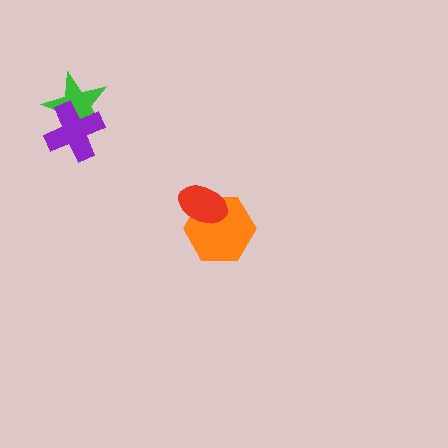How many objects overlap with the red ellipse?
1 object overlaps with the red ellipse.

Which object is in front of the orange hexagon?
The red ellipse is in front of the orange hexagon.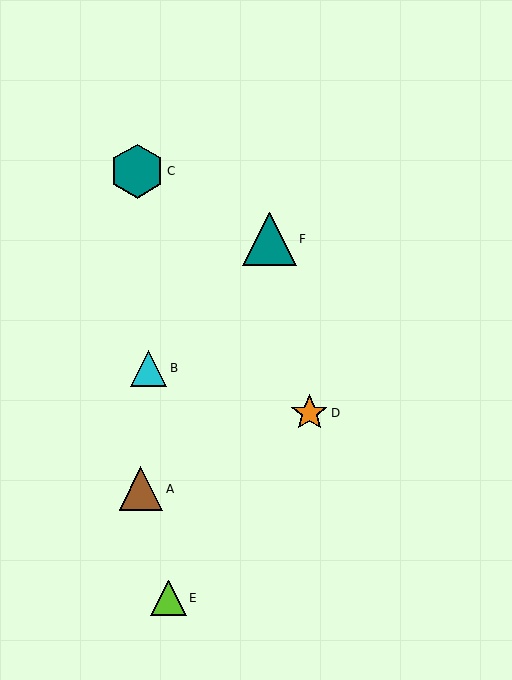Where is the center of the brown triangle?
The center of the brown triangle is at (141, 489).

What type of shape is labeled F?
Shape F is a teal triangle.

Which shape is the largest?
The teal hexagon (labeled C) is the largest.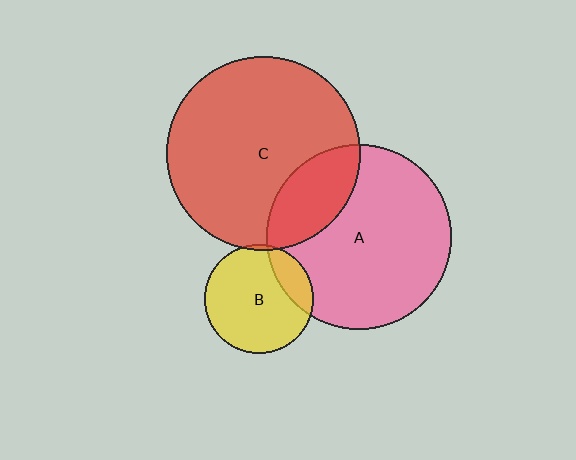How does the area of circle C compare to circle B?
Approximately 3.2 times.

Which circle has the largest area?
Circle C (red).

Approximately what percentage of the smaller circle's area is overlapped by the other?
Approximately 5%.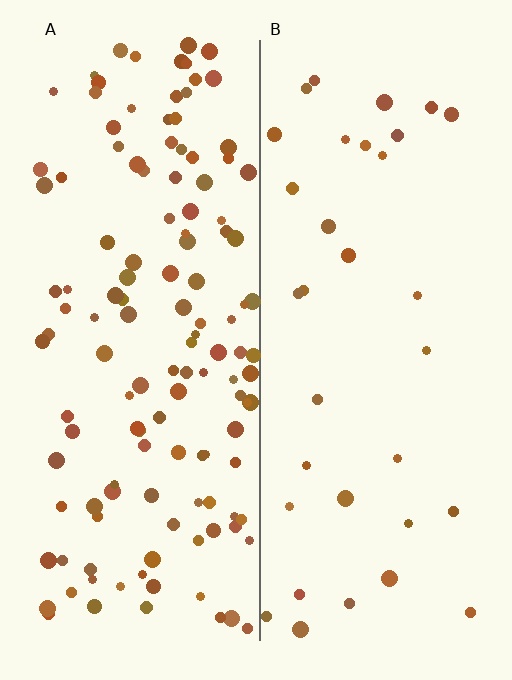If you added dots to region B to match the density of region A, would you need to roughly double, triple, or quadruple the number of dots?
Approximately quadruple.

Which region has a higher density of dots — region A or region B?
A (the left).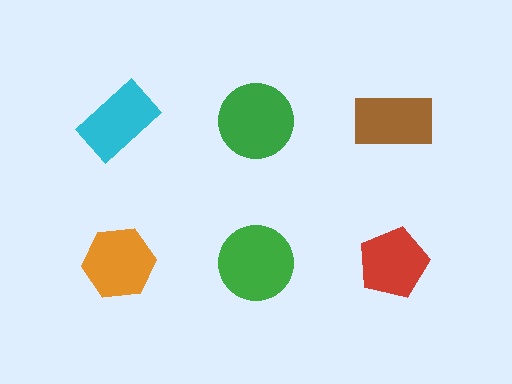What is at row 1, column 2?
A green circle.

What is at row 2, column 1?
An orange hexagon.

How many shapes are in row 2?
3 shapes.